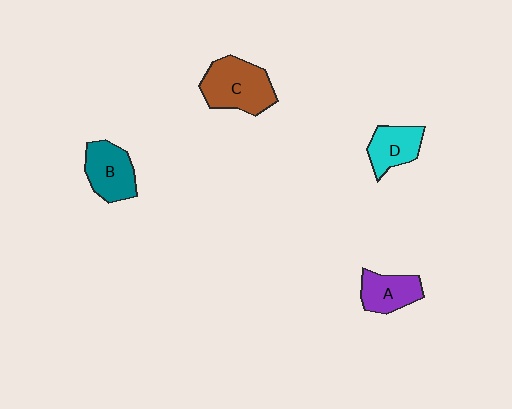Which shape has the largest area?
Shape C (brown).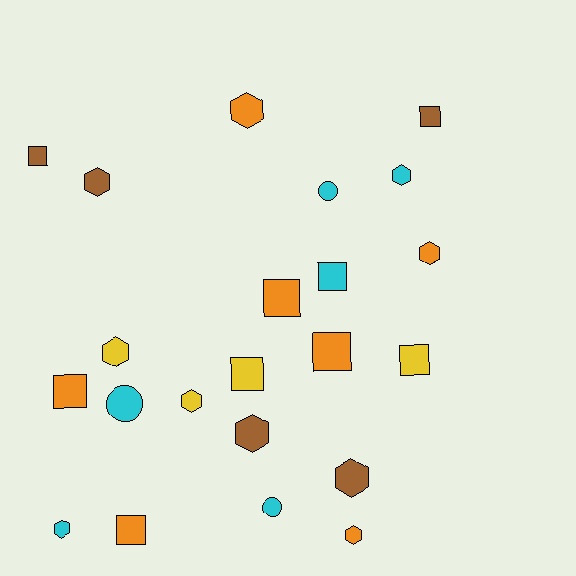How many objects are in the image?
There are 22 objects.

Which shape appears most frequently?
Hexagon, with 10 objects.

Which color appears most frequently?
Orange, with 7 objects.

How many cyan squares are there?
There is 1 cyan square.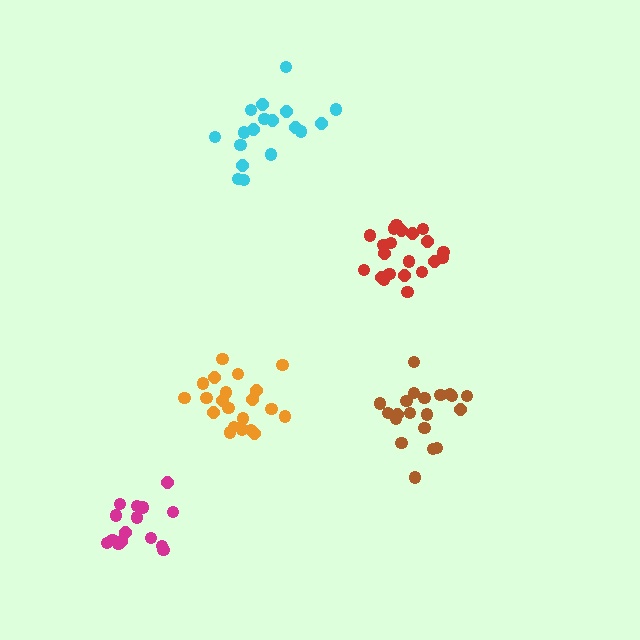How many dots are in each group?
Group 1: 21 dots, Group 2: 21 dots, Group 3: 20 dots, Group 4: 18 dots, Group 5: 15 dots (95 total).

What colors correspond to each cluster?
The clusters are colored: orange, red, brown, cyan, magenta.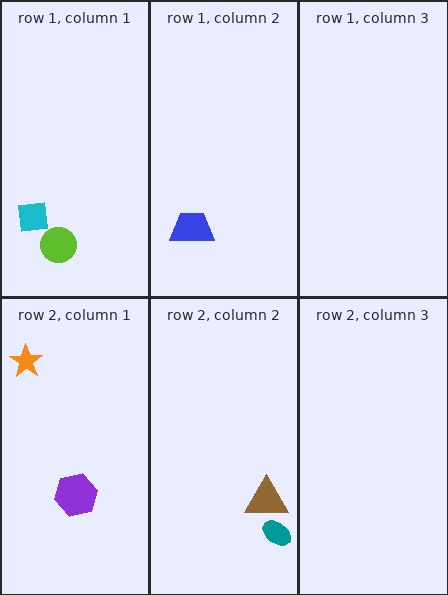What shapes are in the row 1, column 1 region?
The cyan square, the lime circle.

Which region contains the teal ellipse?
The row 2, column 2 region.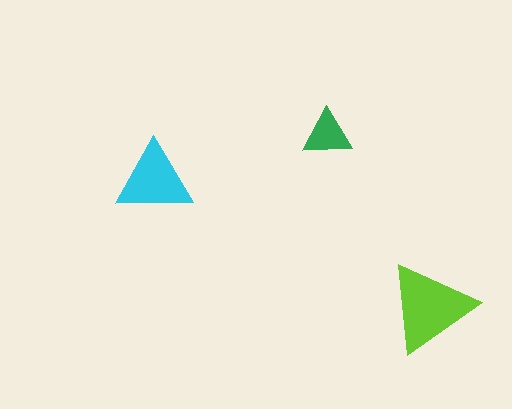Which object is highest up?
The green triangle is topmost.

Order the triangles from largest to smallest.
the lime one, the cyan one, the green one.